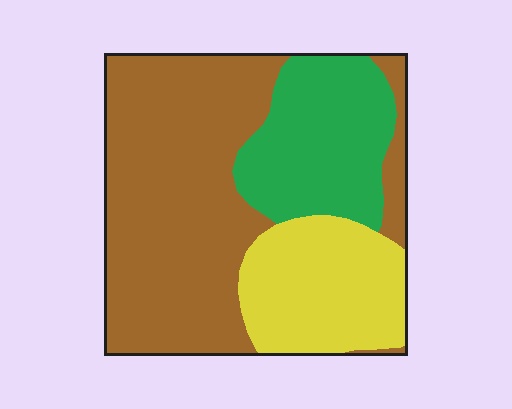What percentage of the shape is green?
Green takes up about one quarter (1/4) of the shape.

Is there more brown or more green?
Brown.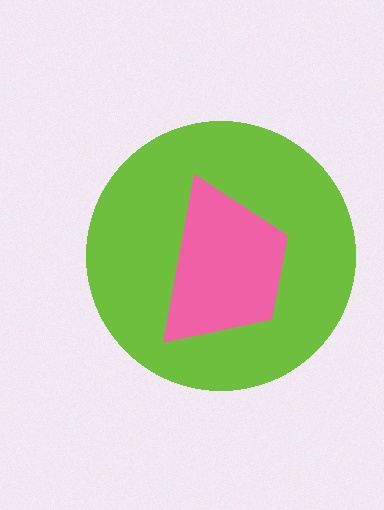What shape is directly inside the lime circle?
The pink trapezoid.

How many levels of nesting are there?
2.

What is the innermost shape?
The pink trapezoid.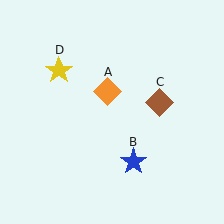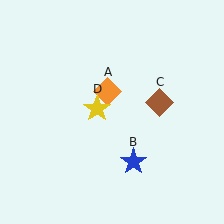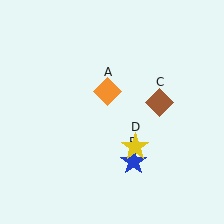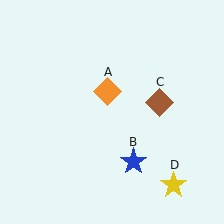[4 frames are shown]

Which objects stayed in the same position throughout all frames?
Orange diamond (object A) and blue star (object B) and brown diamond (object C) remained stationary.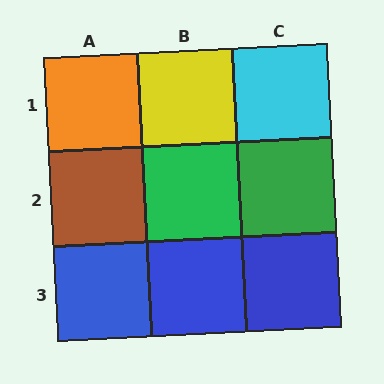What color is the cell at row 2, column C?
Green.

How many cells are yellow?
1 cell is yellow.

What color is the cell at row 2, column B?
Green.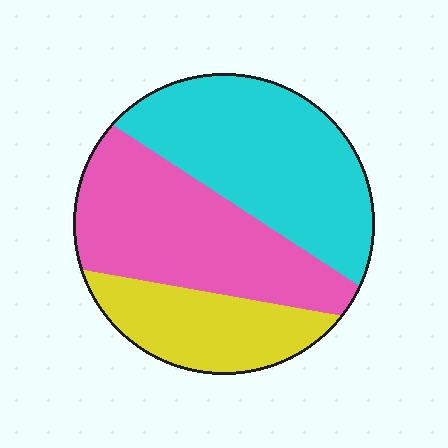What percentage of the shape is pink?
Pink takes up about three eighths (3/8) of the shape.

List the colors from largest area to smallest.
From largest to smallest: cyan, pink, yellow.